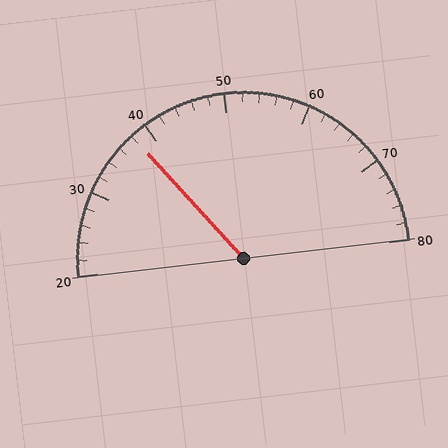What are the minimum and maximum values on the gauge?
The gauge ranges from 20 to 80.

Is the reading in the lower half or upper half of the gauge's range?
The reading is in the lower half of the range (20 to 80).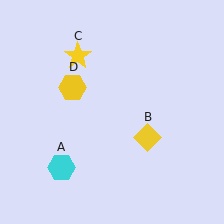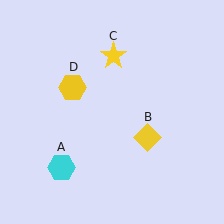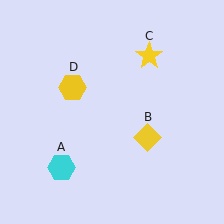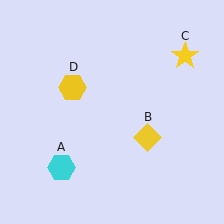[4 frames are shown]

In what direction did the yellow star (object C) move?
The yellow star (object C) moved right.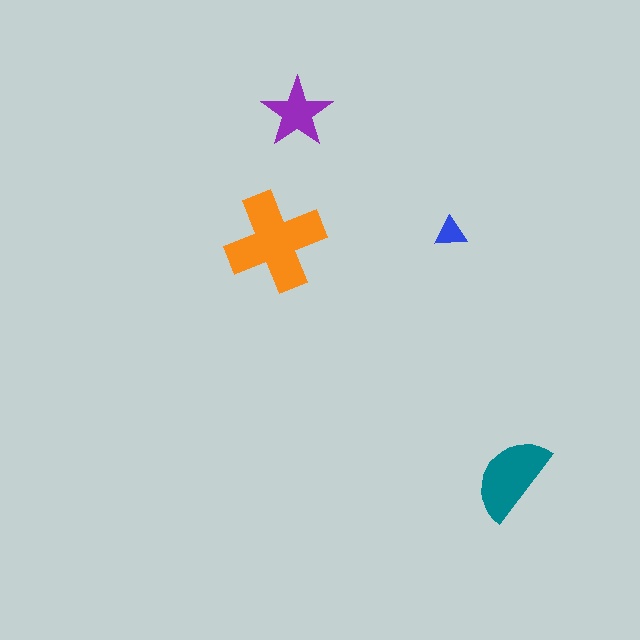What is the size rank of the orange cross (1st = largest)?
1st.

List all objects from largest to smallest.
The orange cross, the teal semicircle, the purple star, the blue triangle.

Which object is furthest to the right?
The teal semicircle is rightmost.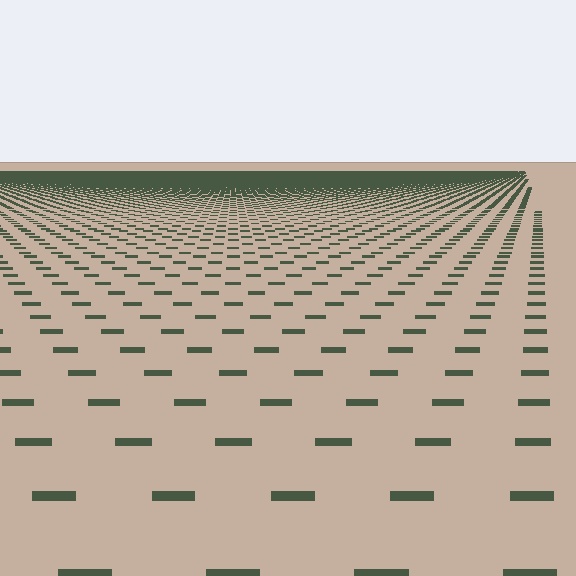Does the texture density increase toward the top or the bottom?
Density increases toward the top.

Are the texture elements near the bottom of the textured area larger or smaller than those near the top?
Larger. Near the bottom, elements are closer to the viewer and appear at a bigger on-screen size.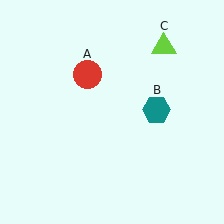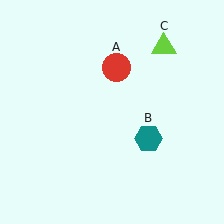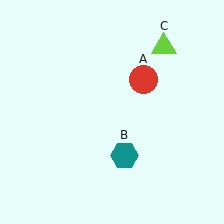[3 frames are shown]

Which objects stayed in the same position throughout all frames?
Lime triangle (object C) remained stationary.